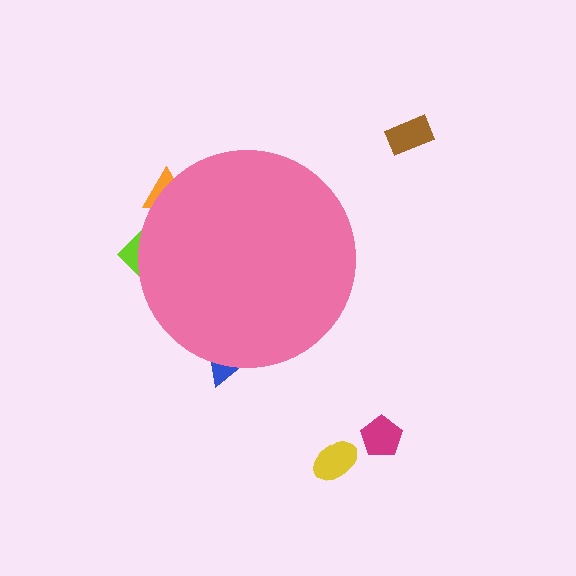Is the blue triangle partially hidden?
Yes, the blue triangle is partially hidden behind the pink circle.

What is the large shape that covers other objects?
A pink circle.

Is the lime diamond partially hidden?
Yes, the lime diamond is partially hidden behind the pink circle.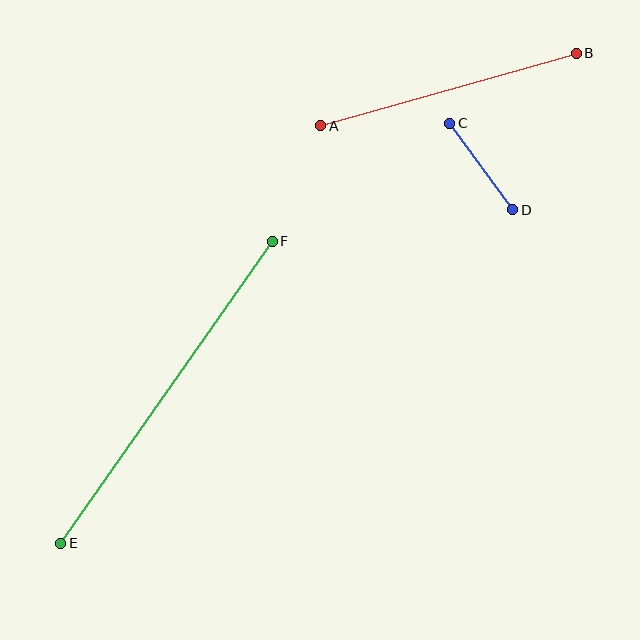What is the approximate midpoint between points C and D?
The midpoint is at approximately (481, 167) pixels.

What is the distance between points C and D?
The distance is approximately 107 pixels.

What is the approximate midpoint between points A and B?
The midpoint is at approximately (449, 89) pixels.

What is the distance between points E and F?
The distance is approximately 368 pixels.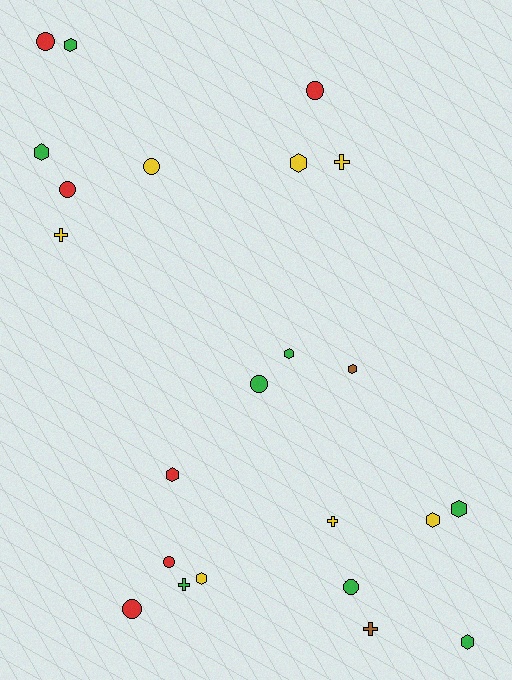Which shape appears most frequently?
Hexagon, with 10 objects.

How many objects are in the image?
There are 23 objects.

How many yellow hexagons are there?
There are 3 yellow hexagons.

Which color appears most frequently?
Green, with 8 objects.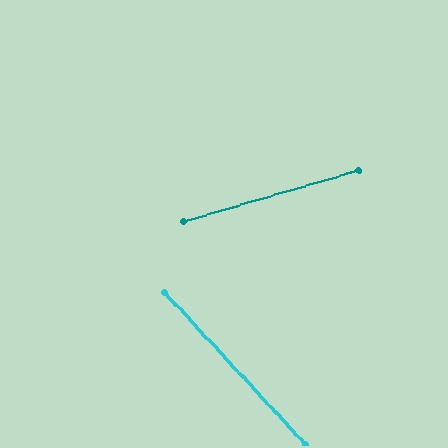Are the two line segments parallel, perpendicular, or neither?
Neither parallel nor perpendicular — they differ by about 63°.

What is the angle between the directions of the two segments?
Approximately 63 degrees.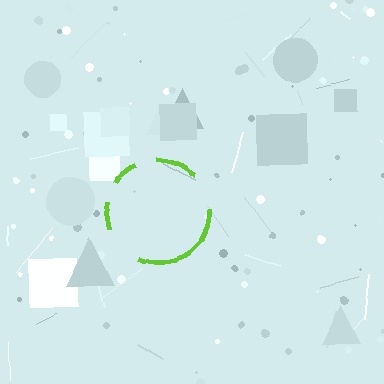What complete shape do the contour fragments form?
The contour fragments form a circle.